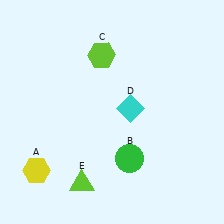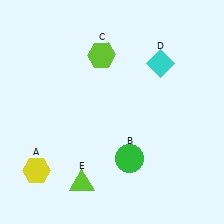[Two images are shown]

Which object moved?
The cyan diamond (D) moved up.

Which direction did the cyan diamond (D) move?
The cyan diamond (D) moved up.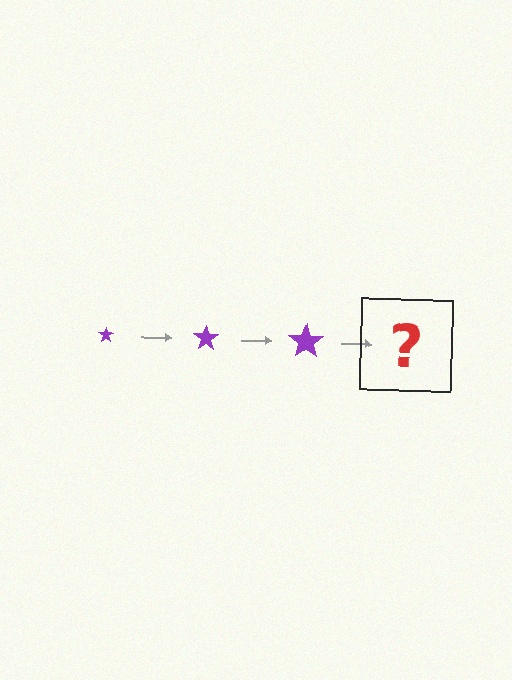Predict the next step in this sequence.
The next step is a purple star, larger than the previous one.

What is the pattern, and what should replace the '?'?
The pattern is that the star gets progressively larger each step. The '?' should be a purple star, larger than the previous one.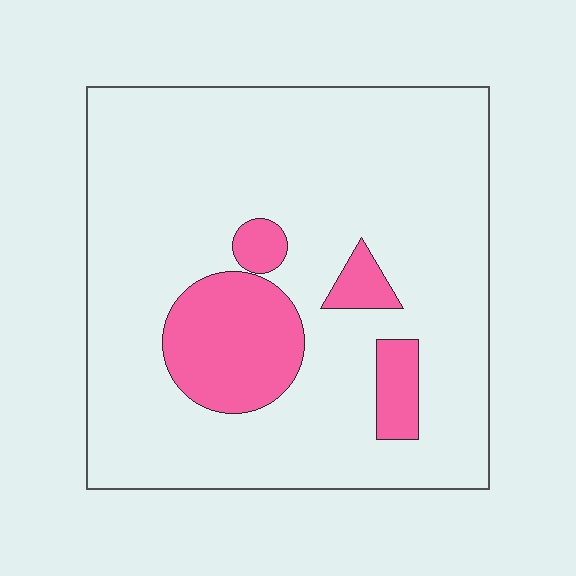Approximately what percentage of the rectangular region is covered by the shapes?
Approximately 15%.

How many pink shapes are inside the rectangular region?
4.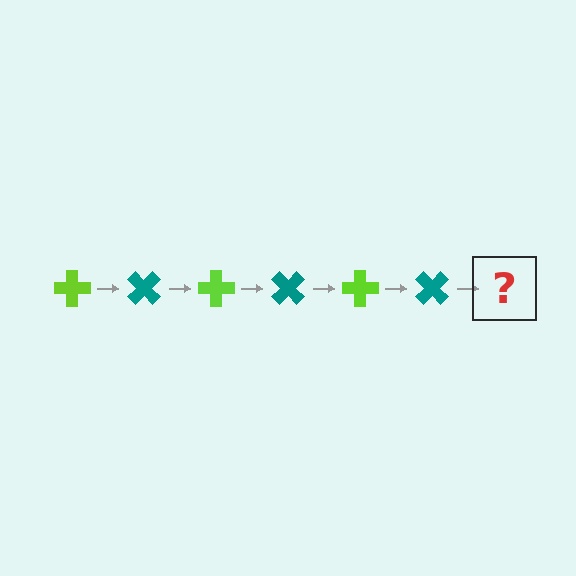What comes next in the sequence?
The next element should be a lime cross, rotated 270 degrees from the start.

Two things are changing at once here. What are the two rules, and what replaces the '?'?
The two rules are that it rotates 45 degrees each step and the color cycles through lime and teal. The '?' should be a lime cross, rotated 270 degrees from the start.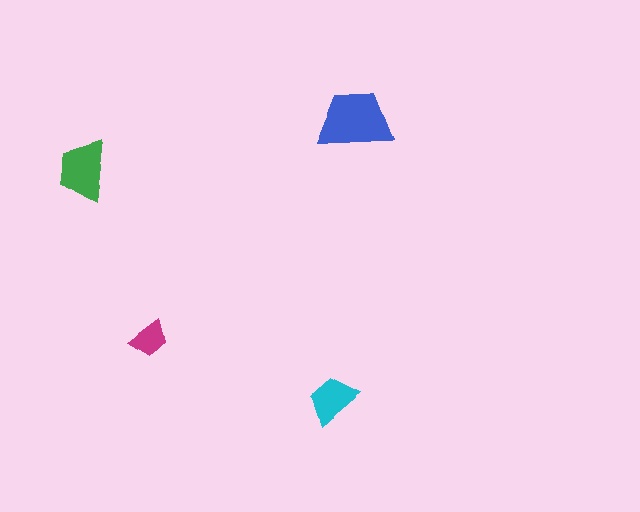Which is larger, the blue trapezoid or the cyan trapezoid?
The blue one.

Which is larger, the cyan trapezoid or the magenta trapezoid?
The cyan one.